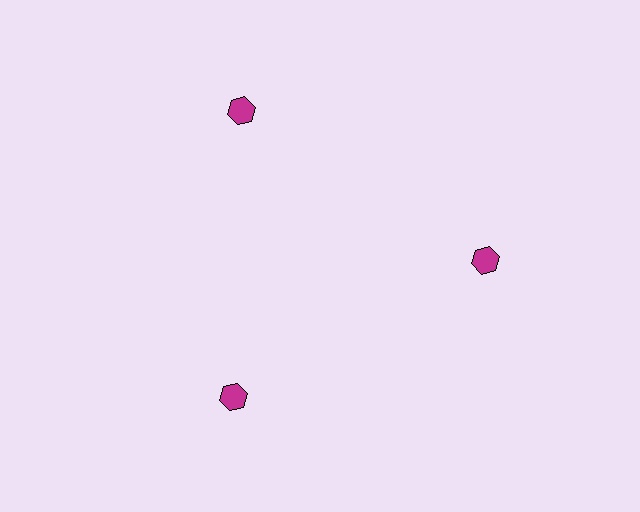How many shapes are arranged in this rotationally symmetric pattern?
There are 3 shapes, arranged in 3 groups of 1.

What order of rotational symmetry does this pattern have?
This pattern has 3-fold rotational symmetry.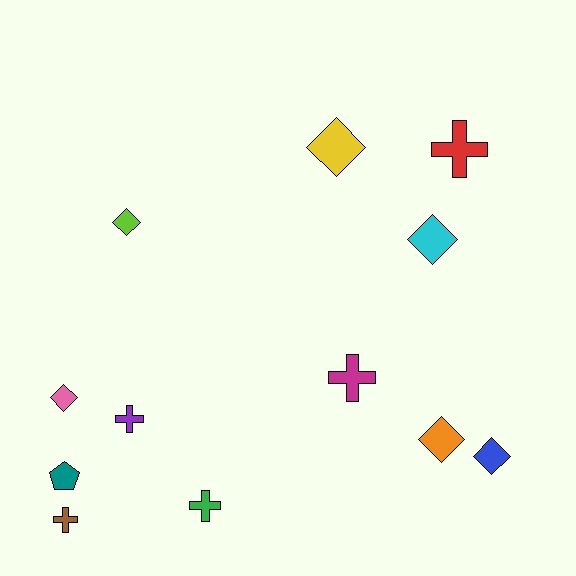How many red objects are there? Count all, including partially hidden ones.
There is 1 red object.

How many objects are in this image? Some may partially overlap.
There are 12 objects.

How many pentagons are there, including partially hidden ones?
There is 1 pentagon.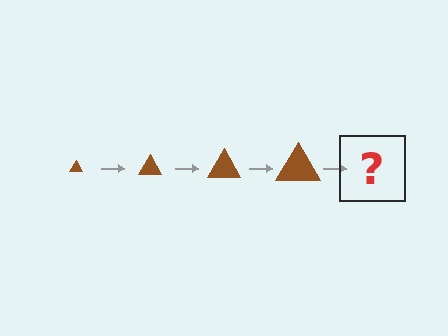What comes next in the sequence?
The next element should be a brown triangle, larger than the previous one.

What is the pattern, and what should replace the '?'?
The pattern is that the triangle gets progressively larger each step. The '?' should be a brown triangle, larger than the previous one.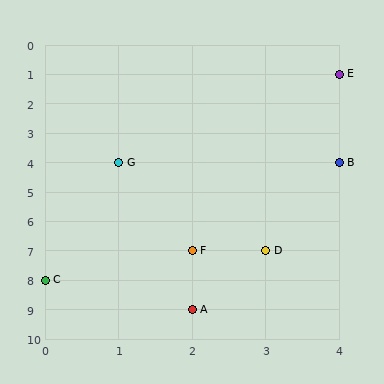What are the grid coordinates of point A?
Point A is at grid coordinates (2, 9).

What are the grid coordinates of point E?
Point E is at grid coordinates (4, 1).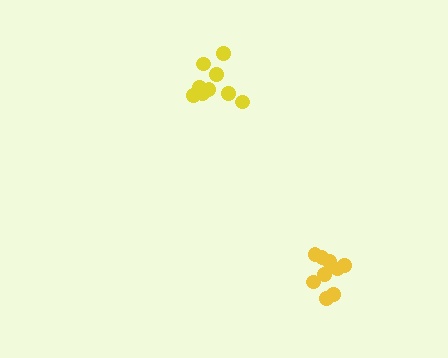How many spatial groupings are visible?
There are 2 spatial groupings.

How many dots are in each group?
Group 1: 9 dots, Group 2: 9 dots (18 total).